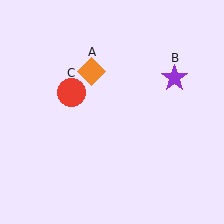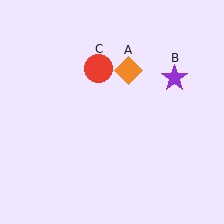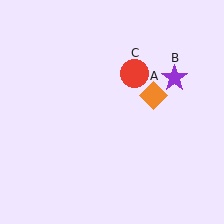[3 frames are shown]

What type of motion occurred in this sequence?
The orange diamond (object A), red circle (object C) rotated clockwise around the center of the scene.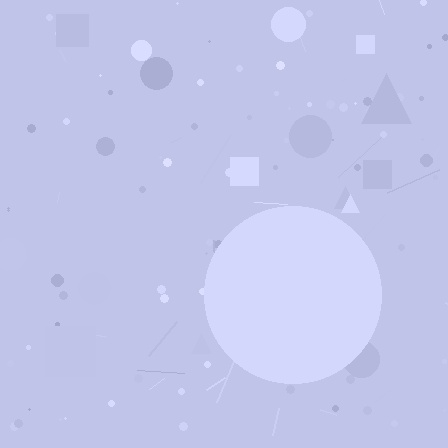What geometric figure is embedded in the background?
A circle is embedded in the background.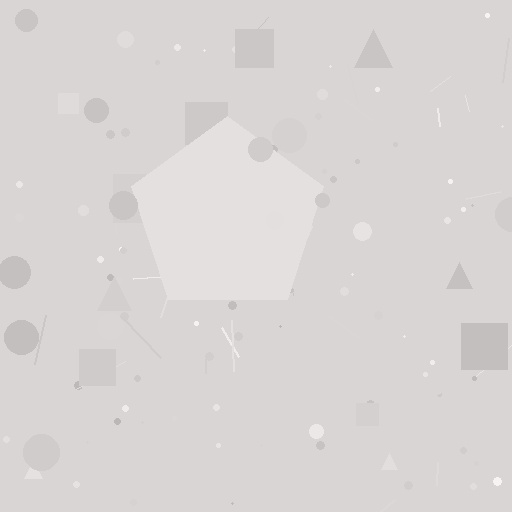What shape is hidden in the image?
A pentagon is hidden in the image.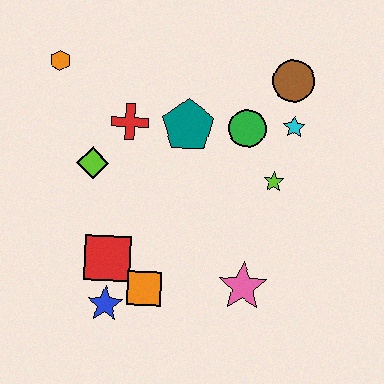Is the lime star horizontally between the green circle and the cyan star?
Yes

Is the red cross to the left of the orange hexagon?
No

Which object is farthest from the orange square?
The brown circle is farthest from the orange square.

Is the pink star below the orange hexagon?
Yes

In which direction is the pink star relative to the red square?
The pink star is to the right of the red square.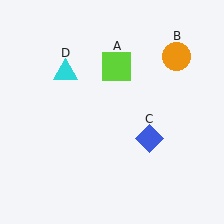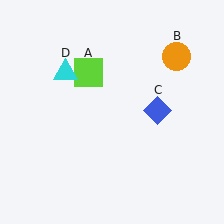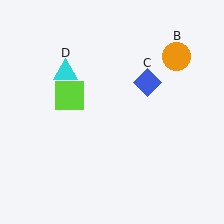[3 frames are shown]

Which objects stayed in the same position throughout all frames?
Orange circle (object B) and cyan triangle (object D) remained stationary.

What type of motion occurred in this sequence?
The lime square (object A), blue diamond (object C) rotated counterclockwise around the center of the scene.